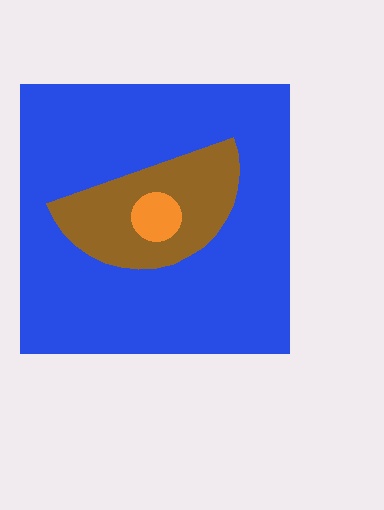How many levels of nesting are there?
3.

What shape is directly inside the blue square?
The brown semicircle.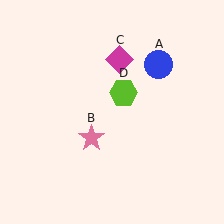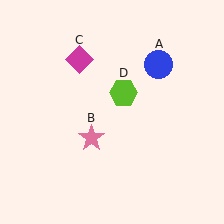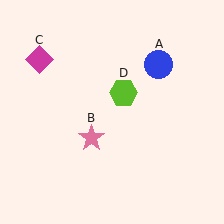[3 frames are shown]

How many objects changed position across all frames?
1 object changed position: magenta diamond (object C).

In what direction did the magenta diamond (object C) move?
The magenta diamond (object C) moved left.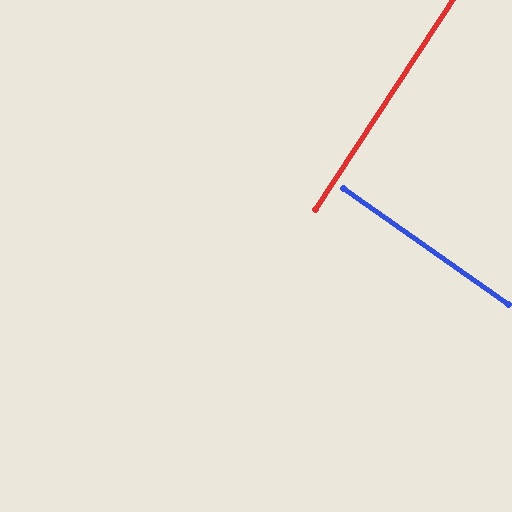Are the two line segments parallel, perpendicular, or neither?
Perpendicular — they meet at approximately 88°.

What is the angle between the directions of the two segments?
Approximately 88 degrees.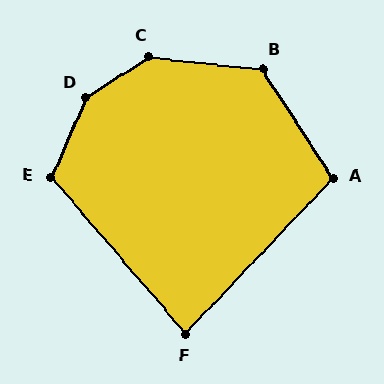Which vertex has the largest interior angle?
D, at approximately 147 degrees.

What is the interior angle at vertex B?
Approximately 129 degrees (obtuse).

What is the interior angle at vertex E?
Approximately 116 degrees (obtuse).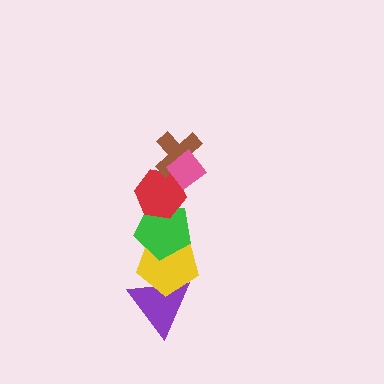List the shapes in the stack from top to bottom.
From top to bottom: the pink diamond, the brown cross, the red hexagon, the green pentagon, the yellow pentagon, the purple triangle.